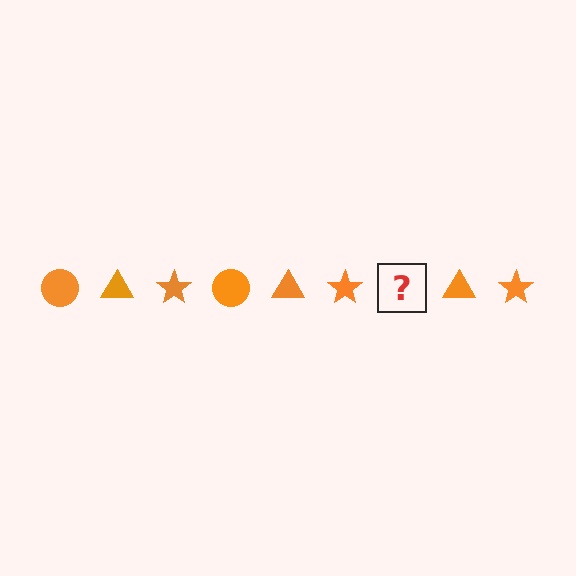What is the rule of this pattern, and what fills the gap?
The rule is that the pattern cycles through circle, triangle, star shapes in orange. The gap should be filled with an orange circle.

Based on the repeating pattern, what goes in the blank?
The blank should be an orange circle.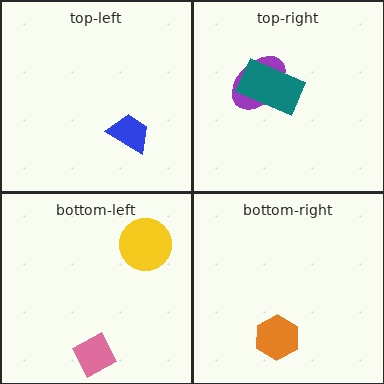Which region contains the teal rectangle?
The top-right region.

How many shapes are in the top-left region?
1.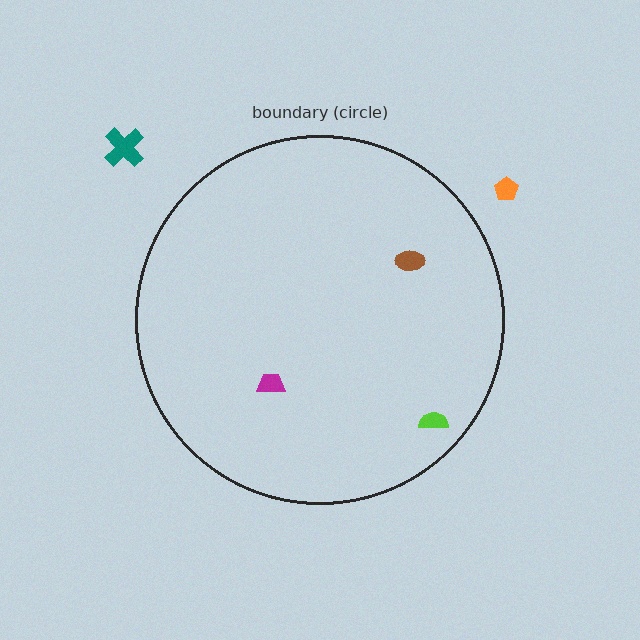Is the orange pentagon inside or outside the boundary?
Outside.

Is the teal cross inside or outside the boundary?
Outside.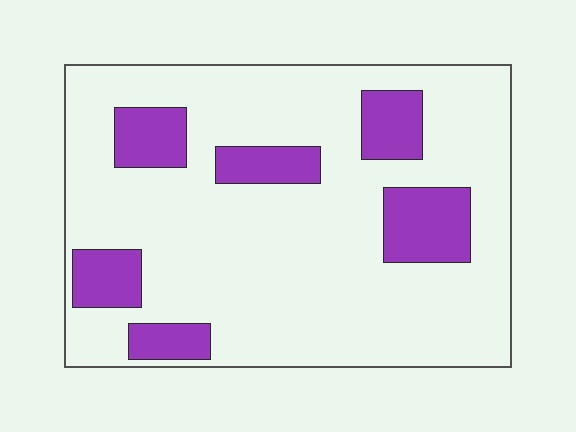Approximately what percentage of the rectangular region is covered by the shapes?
Approximately 20%.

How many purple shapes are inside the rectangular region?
6.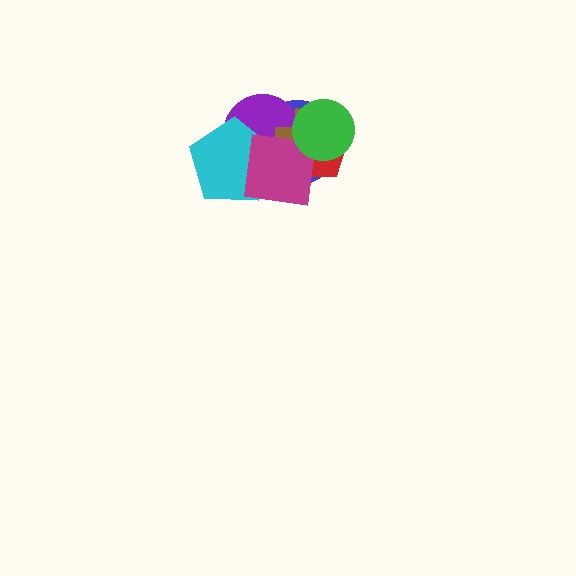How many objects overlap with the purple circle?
5 objects overlap with the purple circle.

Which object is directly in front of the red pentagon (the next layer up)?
The brown cross is directly in front of the red pentagon.